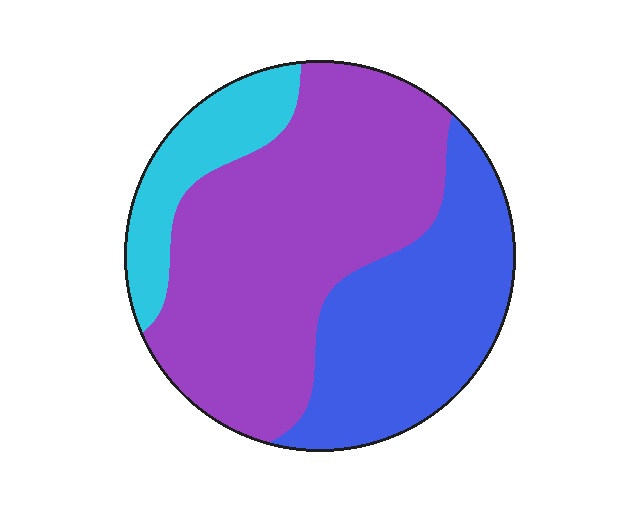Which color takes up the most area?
Purple, at roughly 55%.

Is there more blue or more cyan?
Blue.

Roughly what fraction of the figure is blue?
Blue takes up between a quarter and a half of the figure.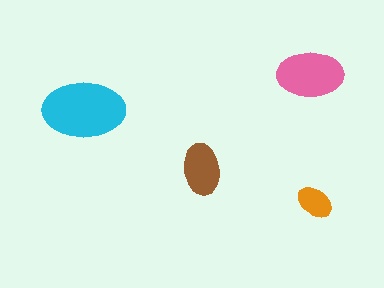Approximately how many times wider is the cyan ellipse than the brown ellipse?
About 1.5 times wider.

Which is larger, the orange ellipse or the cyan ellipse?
The cyan one.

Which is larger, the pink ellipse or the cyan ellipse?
The cyan one.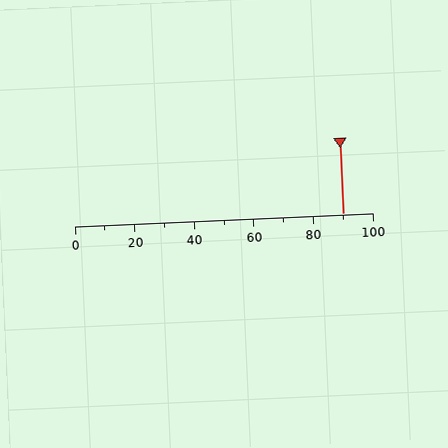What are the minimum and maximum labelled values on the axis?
The axis runs from 0 to 100.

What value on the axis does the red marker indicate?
The marker indicates approximately 90.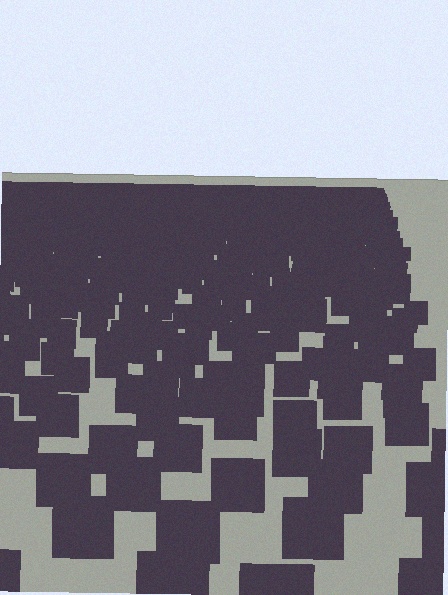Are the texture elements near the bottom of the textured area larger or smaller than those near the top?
Larger. Near the bottom, elements are closer to the viewer and appear at a bigger on-screen size.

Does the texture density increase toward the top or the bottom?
Density increases toward the top.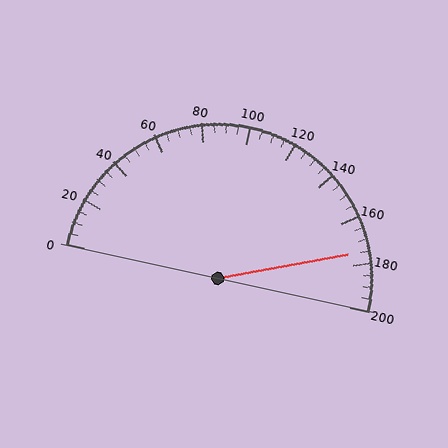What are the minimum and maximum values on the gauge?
The gauge ranges from 0 to 200.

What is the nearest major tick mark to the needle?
The nearest major tick mark is 180.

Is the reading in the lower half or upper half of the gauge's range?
The reading is in the upper half of the range (0 to 200).